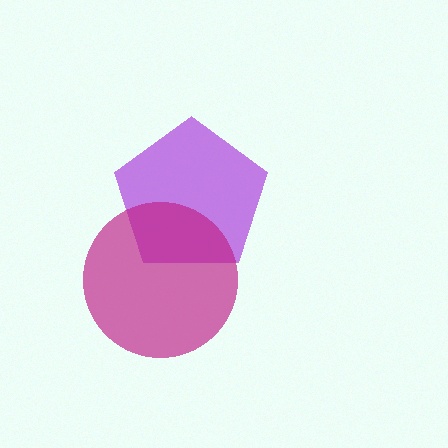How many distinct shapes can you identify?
There are 2 distinct shapes: a purple pentagon, a magenta circle.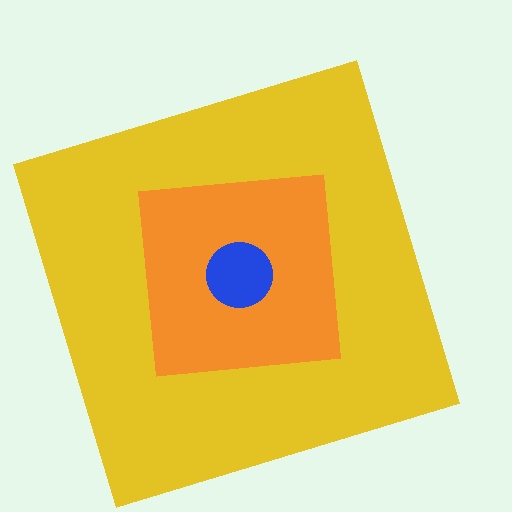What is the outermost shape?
The yellow square.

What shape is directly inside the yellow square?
The orange square.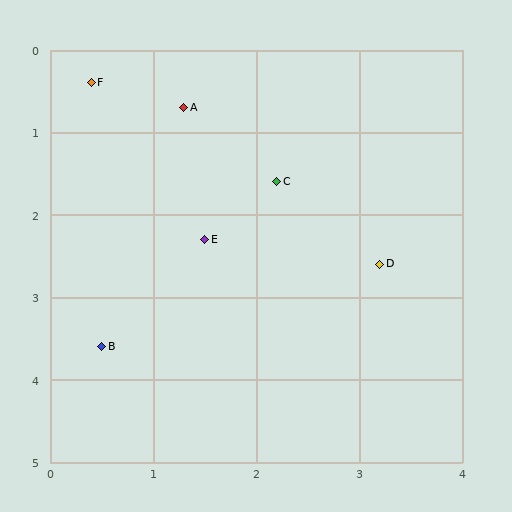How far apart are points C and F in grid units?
Points C and F are about 2.2 grid units apart.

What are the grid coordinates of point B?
Point B is at approximately (0.5, 3.6).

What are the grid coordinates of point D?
Point D is at approximately (3.2, 2.6).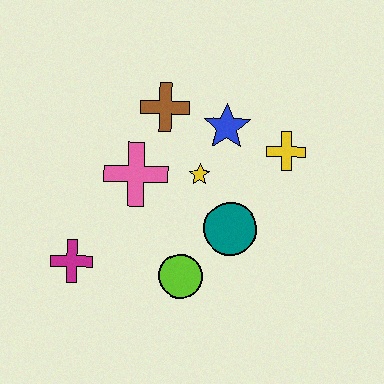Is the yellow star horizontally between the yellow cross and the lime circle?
Yes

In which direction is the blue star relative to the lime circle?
The blue star is above the lime circle.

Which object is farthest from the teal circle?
The magenta cross is farthest from the teal circle.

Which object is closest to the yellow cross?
The blue star is closest to the yellow cross.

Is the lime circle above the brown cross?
No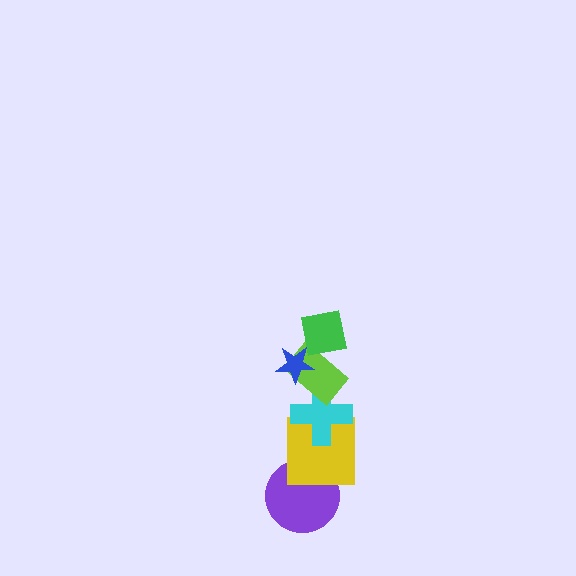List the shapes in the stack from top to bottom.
From top to bottom: the blue star, the green square, the lime rectangle, the cyan cross, the yellow square, the purple circle.